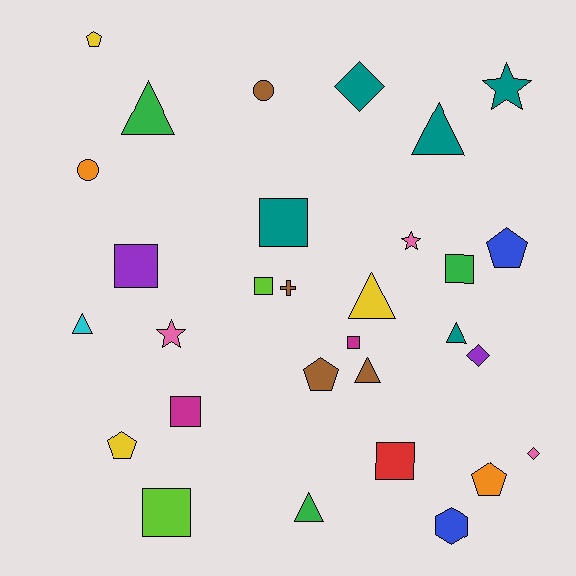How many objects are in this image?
There are 30 objects.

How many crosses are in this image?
There is 1 cross.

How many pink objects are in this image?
There are 3 pink objects.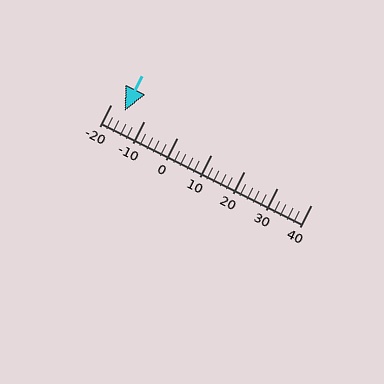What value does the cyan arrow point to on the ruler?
The cyan arrow points to approximately -16.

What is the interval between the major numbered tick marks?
The major tick marks are spaced 10 units apart.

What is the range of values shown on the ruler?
The ruler shows values from -20 to 40.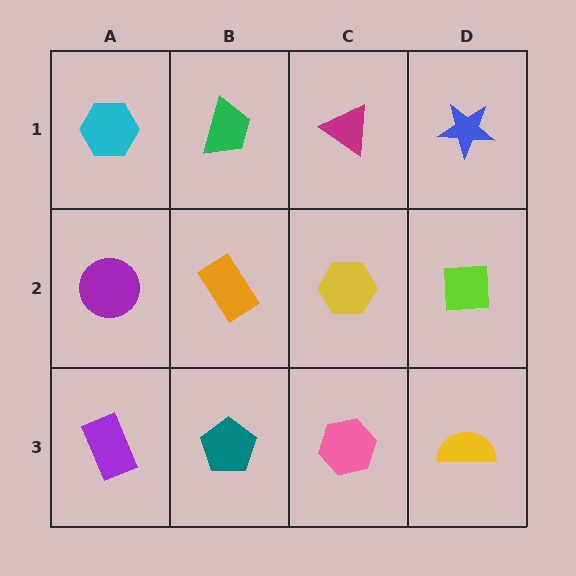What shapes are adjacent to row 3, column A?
A purple circle (row 2, column A), a teal pentagon (row 3, column B).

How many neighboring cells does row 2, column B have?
4.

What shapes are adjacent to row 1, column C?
A yellow hexagon (row 2, column C), a green trapezoid (row 1, column B), a blue star (row 1, column D).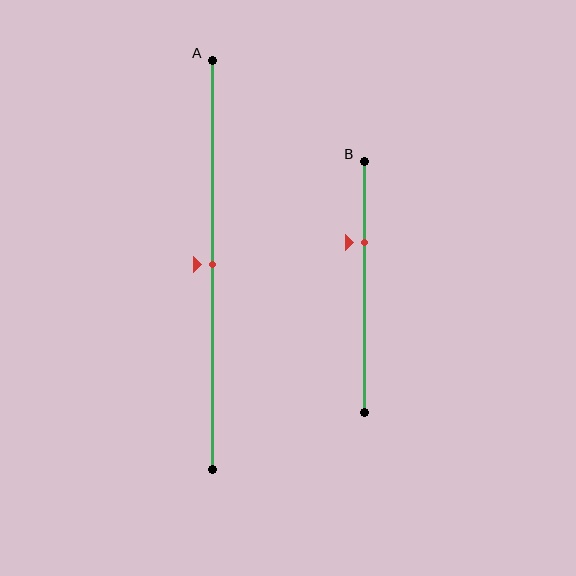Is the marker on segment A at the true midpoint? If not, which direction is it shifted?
Yes, the marker on segment A is at the true midpoint.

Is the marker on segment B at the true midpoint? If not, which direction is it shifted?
No, the marker on segment B is shifted upward by about 18% of the segment length.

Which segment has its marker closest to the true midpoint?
Segment A has its marker closest to the true midpoint.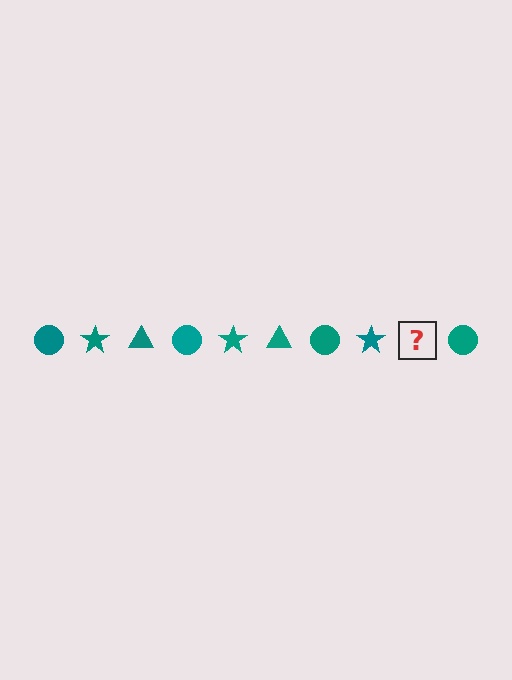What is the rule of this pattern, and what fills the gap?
The rule is that the pattern cycles through circle, star, triangle shapes in teal. The gap should be filled with a teal triangle.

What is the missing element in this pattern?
The missing element is a teal triangle.